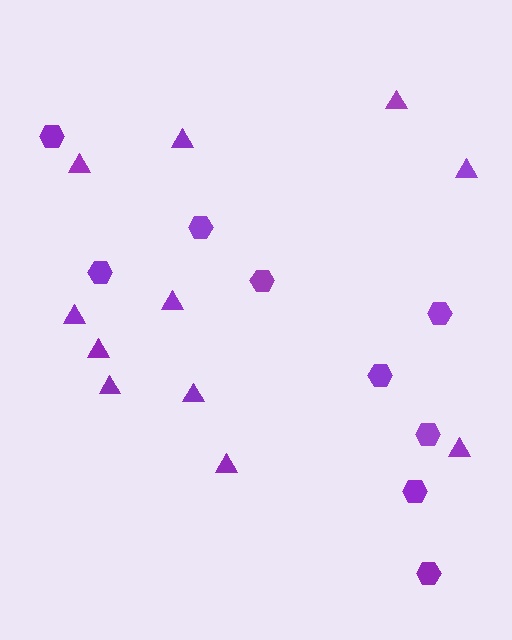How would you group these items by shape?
There are 2 groups: one group of hexagons (9) and one group of triangles (11).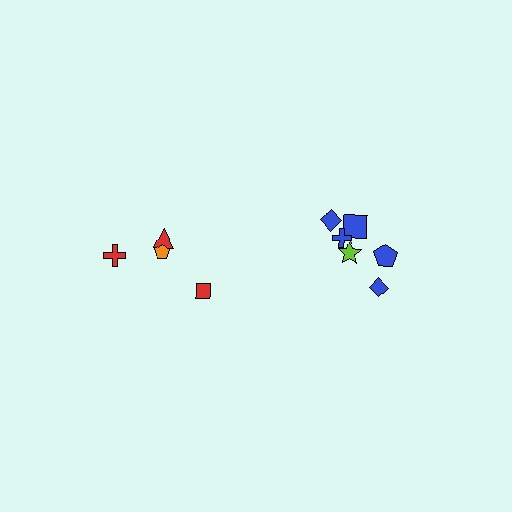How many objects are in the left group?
There are 4 objects.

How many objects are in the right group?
There are 6 objects.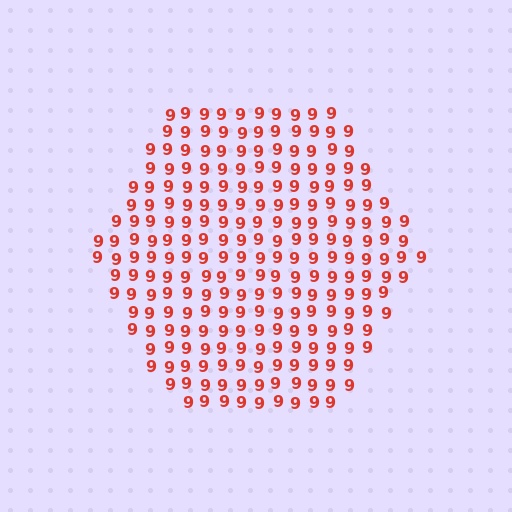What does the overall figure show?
The overall figure shows a hexagon.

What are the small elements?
The small elements are digit 9's.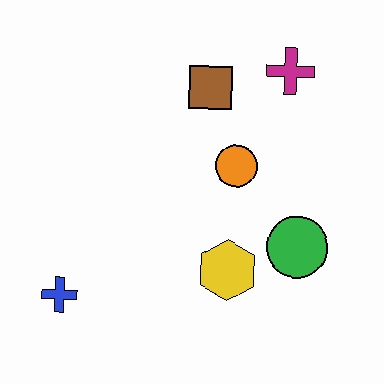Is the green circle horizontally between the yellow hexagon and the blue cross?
No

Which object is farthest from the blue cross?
The magenta cross is farthest from the blue cross.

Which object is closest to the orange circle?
The brown square is closest to the orange circle.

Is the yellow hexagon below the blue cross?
No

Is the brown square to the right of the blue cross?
Yes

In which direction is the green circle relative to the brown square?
The green circle is below the brown square.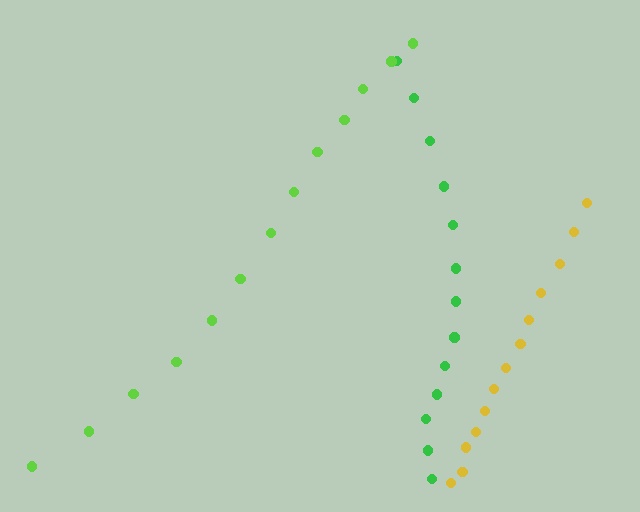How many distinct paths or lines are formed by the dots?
There are 3 distinct paths.